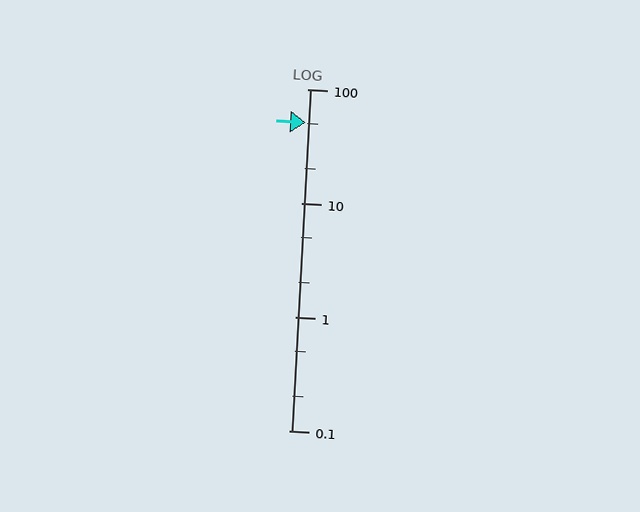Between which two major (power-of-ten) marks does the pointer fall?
The pointer is between 10 and 100.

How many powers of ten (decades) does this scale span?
The scale spans 3 decades, from 0.1 to 100.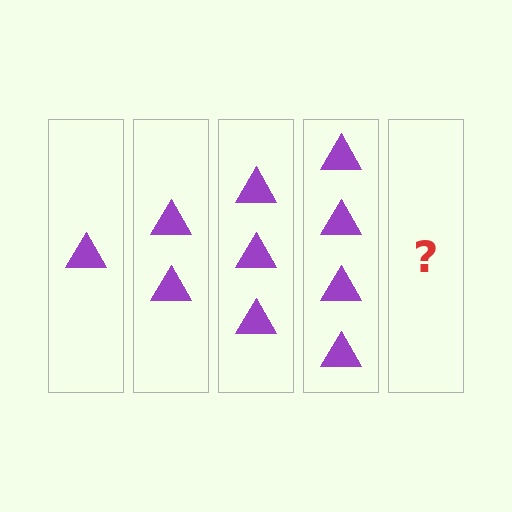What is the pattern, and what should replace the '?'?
The pattern is that each step adds one more triangle. The '?' should be 5 triangles.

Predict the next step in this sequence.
The next step is 5 triangles.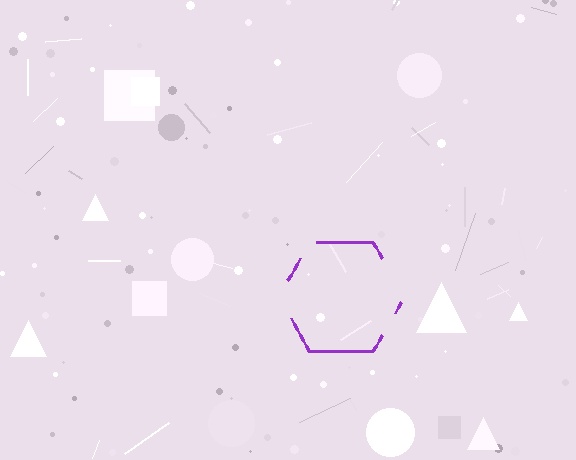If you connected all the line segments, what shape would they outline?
They would outline a hexagon.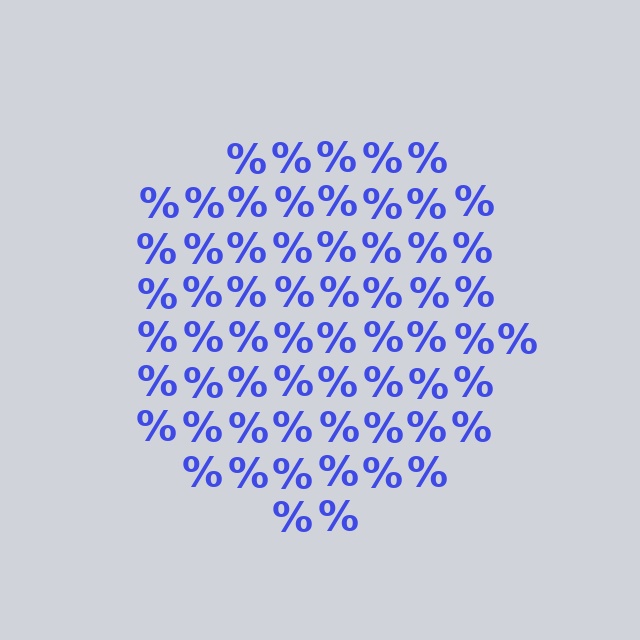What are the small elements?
The small elements are percent signs.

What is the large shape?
The large shape is a circle.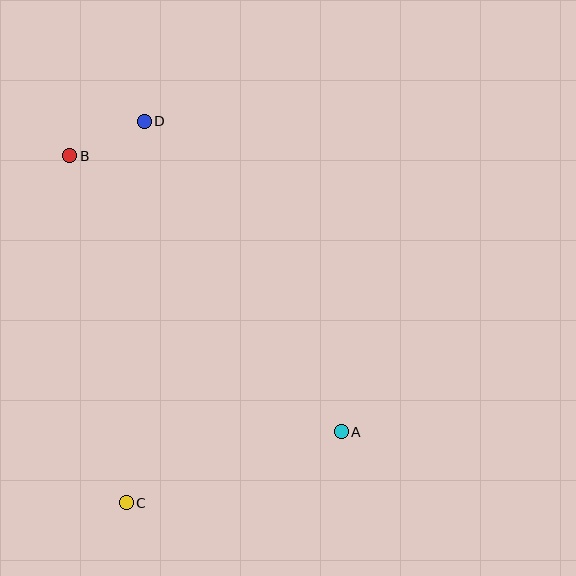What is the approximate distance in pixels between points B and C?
The distance between B and C is approximately 351 pixels.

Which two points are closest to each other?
Points B and D are closest to each other.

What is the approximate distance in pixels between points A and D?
The distance between A and D is approximately 368 pixels.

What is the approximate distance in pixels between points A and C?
The distance between A and C is approximately 227 pixels.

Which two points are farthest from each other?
Points A and B are farthest from each other.